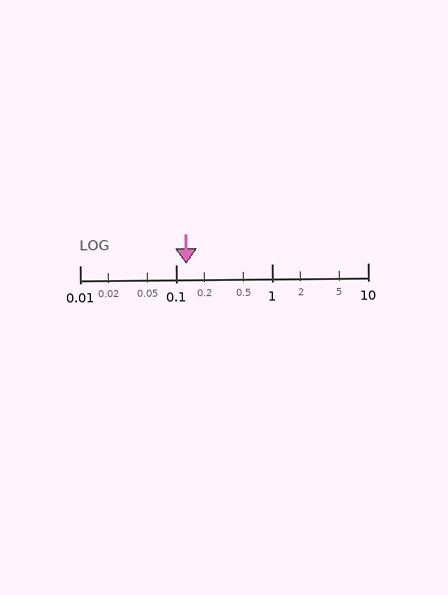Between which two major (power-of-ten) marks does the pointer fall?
The pointer is between 0.1 and 1.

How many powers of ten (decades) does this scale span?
The scale spans 3 decades, from 0.01 to 10.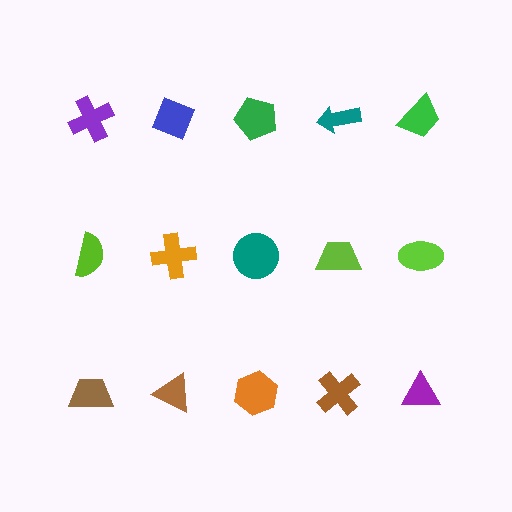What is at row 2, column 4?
A lime trapezoid.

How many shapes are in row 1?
5 shapes.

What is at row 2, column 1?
A lime semicircle.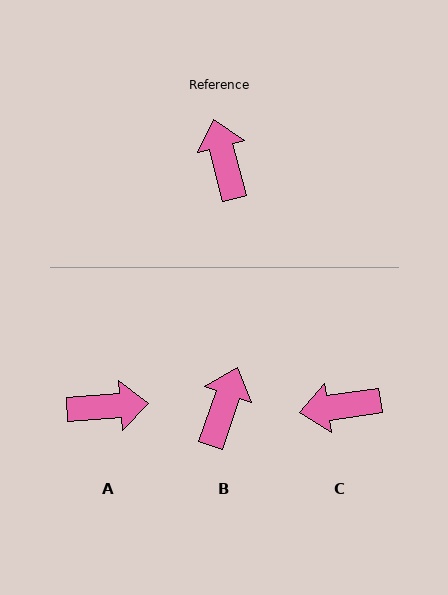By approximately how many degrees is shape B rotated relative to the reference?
Approximately 33 degrees clockwise.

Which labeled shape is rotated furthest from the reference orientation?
A, about 100 degrees away.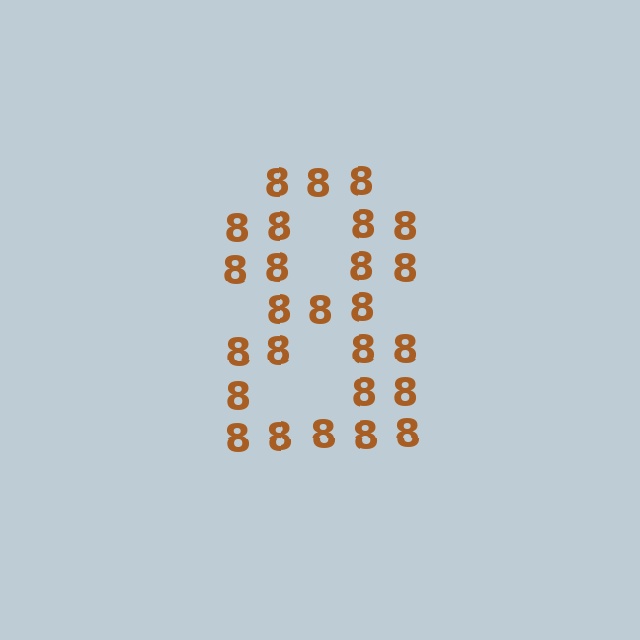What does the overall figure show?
The overall figure shows the digit 8.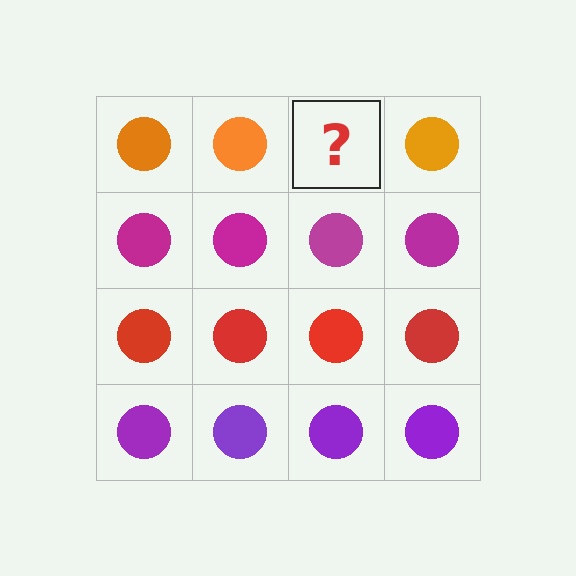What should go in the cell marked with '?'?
The missing cell should contain an orange circle.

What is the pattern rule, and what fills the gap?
The rule is that each row has a consistent color. The gap should be filled with an orange circle.